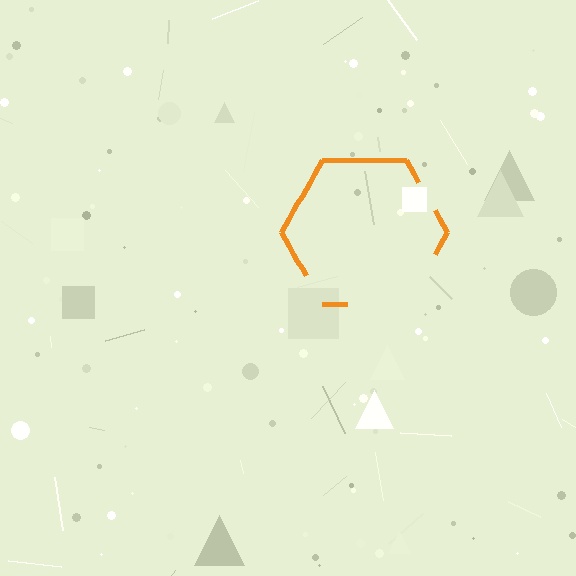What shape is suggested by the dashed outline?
The dashed outline suggests a hexagon.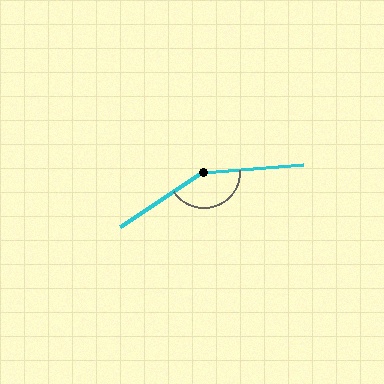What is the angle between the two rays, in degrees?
Approximately 151 degrees.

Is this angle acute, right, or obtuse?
It is obtuse.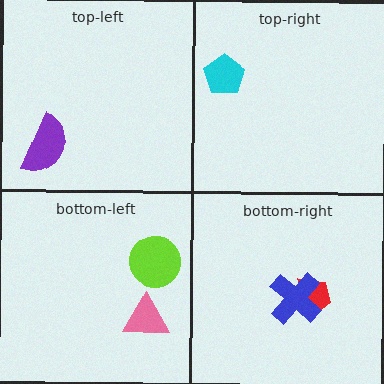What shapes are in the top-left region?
The purple semicircle.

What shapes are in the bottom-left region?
The pink triangle, the lime circle.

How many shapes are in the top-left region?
1.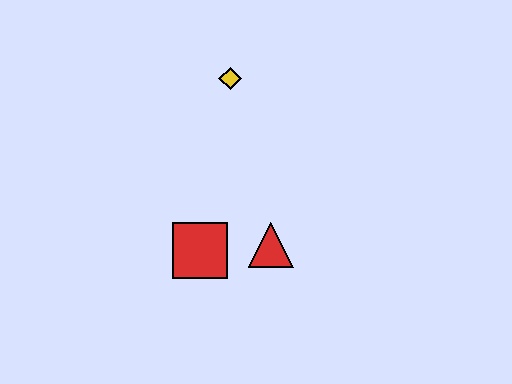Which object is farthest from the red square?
The yellow diamond is farthest from the red square.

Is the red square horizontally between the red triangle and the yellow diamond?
No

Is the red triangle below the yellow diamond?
Yes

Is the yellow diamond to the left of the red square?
No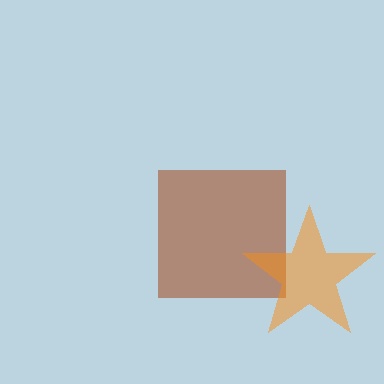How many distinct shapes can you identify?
There are 2 distinct shapes: a brown square, an orange star.